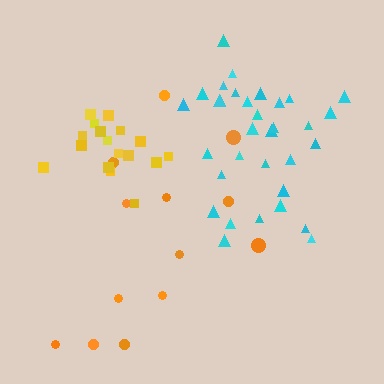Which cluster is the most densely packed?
Cyan.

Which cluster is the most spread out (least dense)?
Orange.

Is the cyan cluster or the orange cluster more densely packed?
Cyan.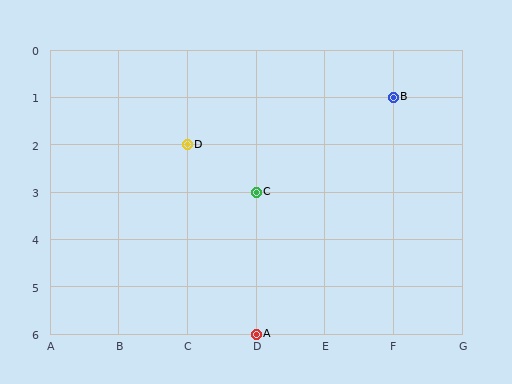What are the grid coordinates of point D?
Point D is at grid coordinates (C, 2).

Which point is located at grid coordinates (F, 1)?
Point B is at (F, 1).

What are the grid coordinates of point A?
Point A is at grid coordinates (D, 6).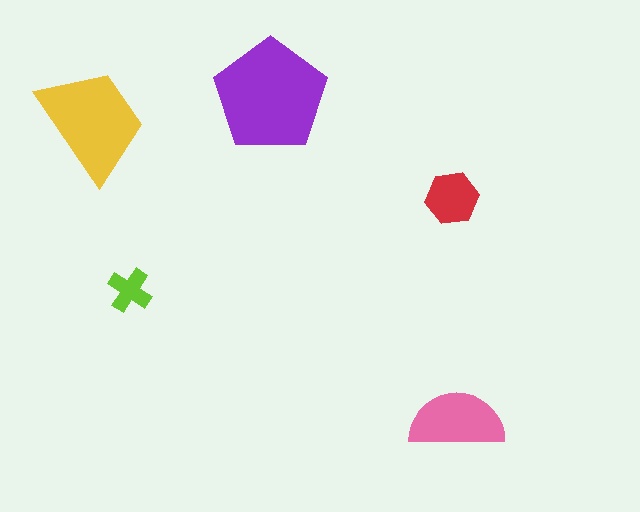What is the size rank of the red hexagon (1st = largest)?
4th.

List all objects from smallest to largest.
The lime cross, the red hexagon, the pink semicircle, the yellow trapezoid, the purple pentagon.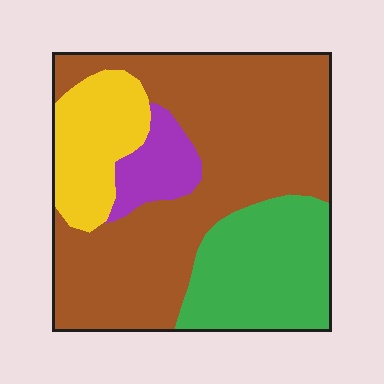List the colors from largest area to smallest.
From largest to smallest: brown, green, yellow, purple.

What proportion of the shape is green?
Green takes up less than a quarter of the shape.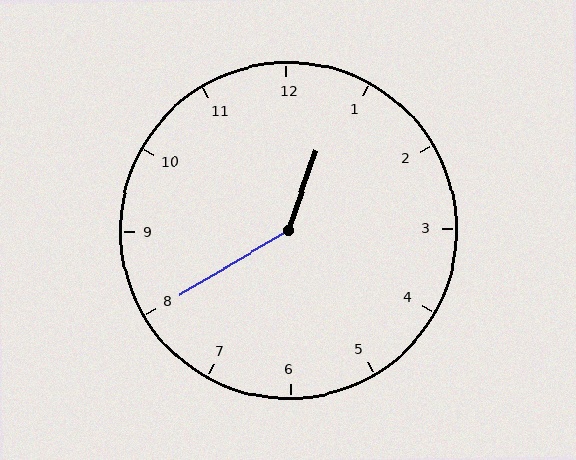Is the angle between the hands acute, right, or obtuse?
It is obtuse.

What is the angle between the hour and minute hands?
Approximately 140 degrees.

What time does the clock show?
12:40.